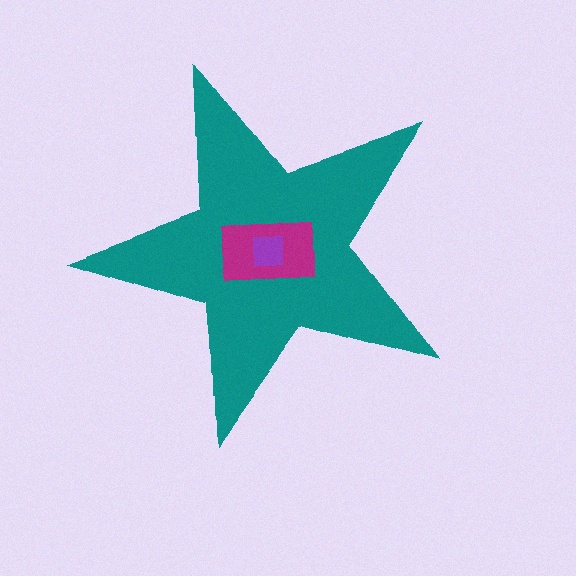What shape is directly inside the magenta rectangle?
The purple square.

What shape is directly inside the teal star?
The magenta rectangle.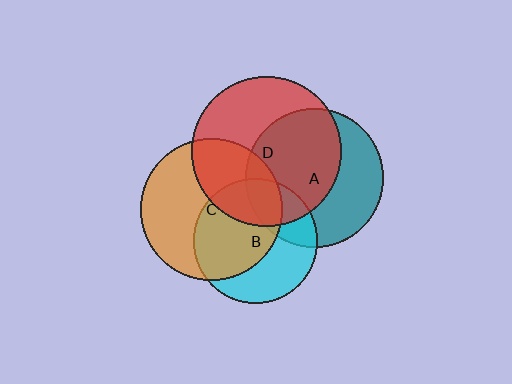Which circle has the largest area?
Circle D (red).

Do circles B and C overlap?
Yes.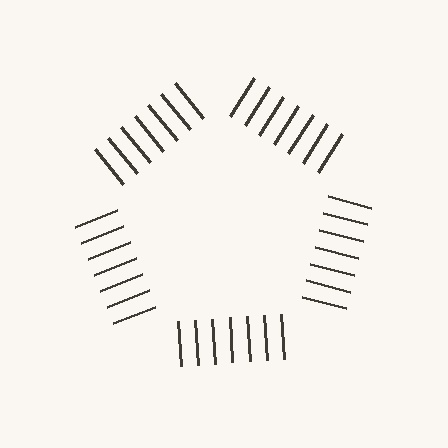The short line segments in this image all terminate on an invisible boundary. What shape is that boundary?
An illusory pentagon — the line segments terminate on its edges but no continuous stroke is drawn.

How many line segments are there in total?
35 — 7 along each of the 5 edges.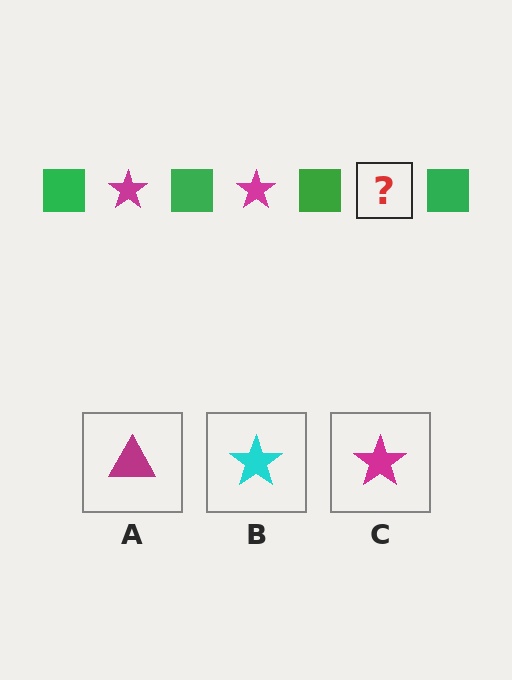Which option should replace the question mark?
Option C.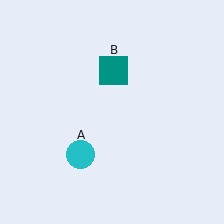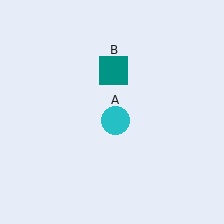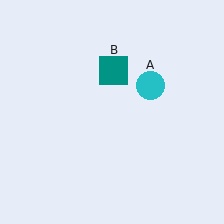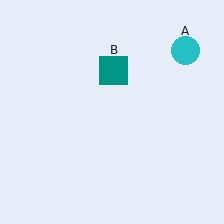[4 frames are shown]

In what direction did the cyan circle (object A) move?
The cyan circle (object A) moved up and to the right.